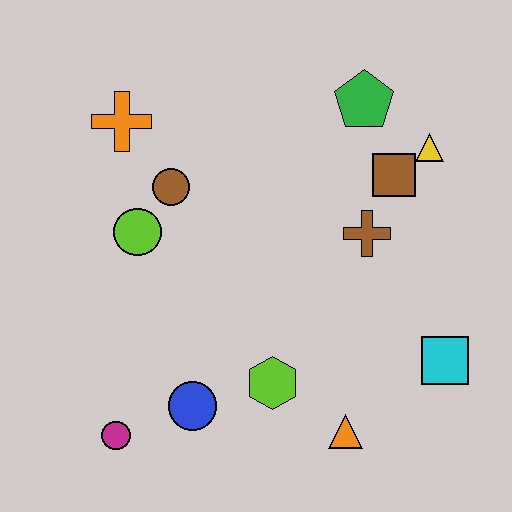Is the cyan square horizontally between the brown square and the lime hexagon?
No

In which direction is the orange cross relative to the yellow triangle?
The orange cross is to the left of the yellow triangle.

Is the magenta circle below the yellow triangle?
Yes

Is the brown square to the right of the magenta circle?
Yes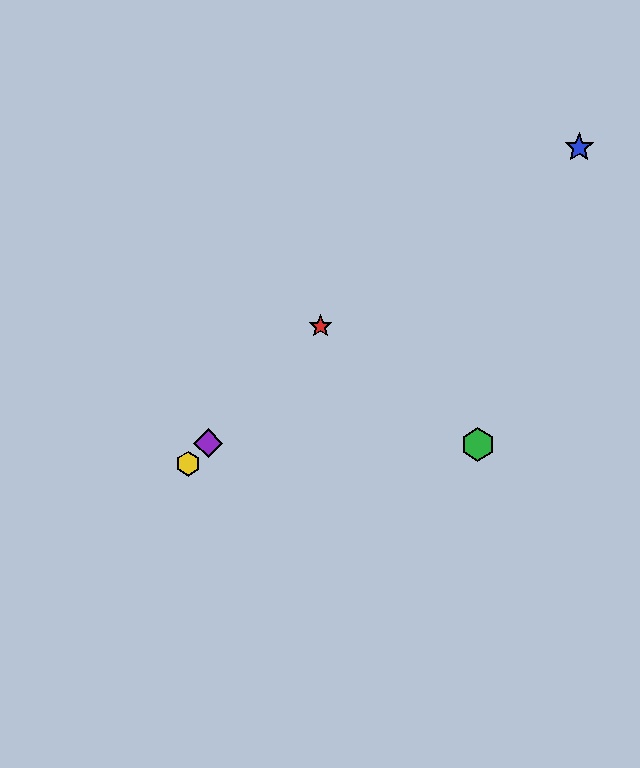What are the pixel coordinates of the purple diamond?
The purple diamond is at (208, 443).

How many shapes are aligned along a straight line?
3 shapes (the red star, the yellow hexagon, the purple diamond) are aligned along a straight line.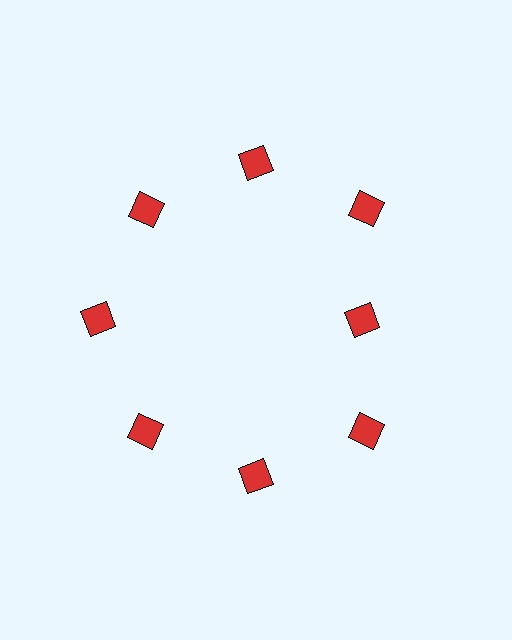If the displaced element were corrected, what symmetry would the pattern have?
It would have 8-fold rotational symmetry — the pattern would map onto itself every 45 degrees.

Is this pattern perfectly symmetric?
No. The 8 red squares are arranged in a ring, but one element near the 3 o'clock position is pulled inward toward the center, breaking the 8-fold rotational symmetry.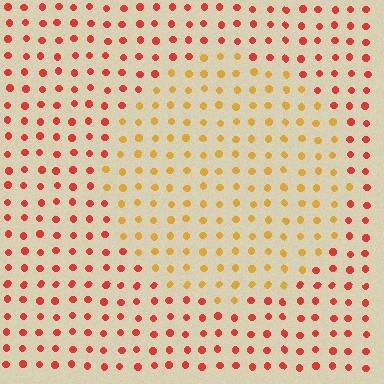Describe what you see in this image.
The image is filled with small red elements in a uniform arrangement. A circle-shaped region is visible where the elements are tinted to a slightly different hue, forming a subtle color boundary.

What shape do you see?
I see a circle.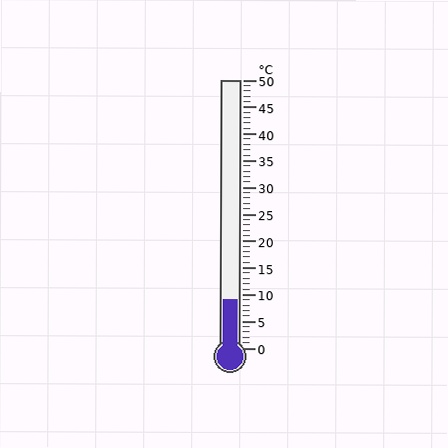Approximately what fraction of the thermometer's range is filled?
The thermometer is filled to approximately 20% of its range.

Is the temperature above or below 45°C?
The temperature is below 45°C.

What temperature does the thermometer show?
The thermometer shows approximately 9°C.